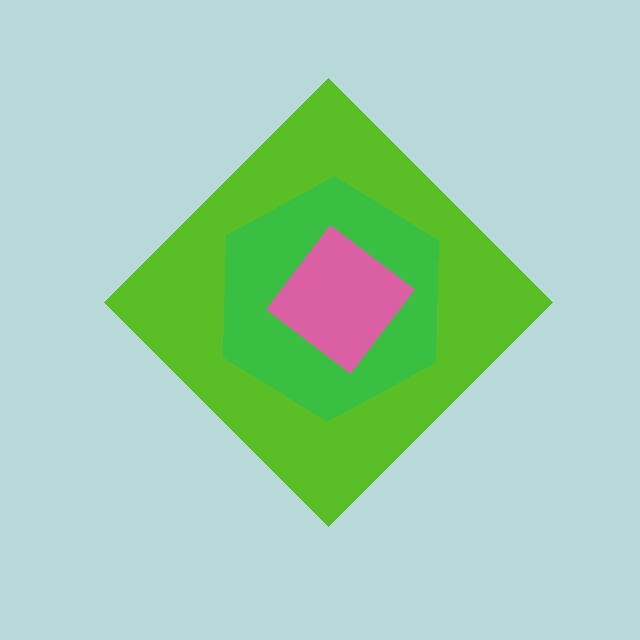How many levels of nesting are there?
3.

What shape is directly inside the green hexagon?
The pink diamond.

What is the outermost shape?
The lime diamond.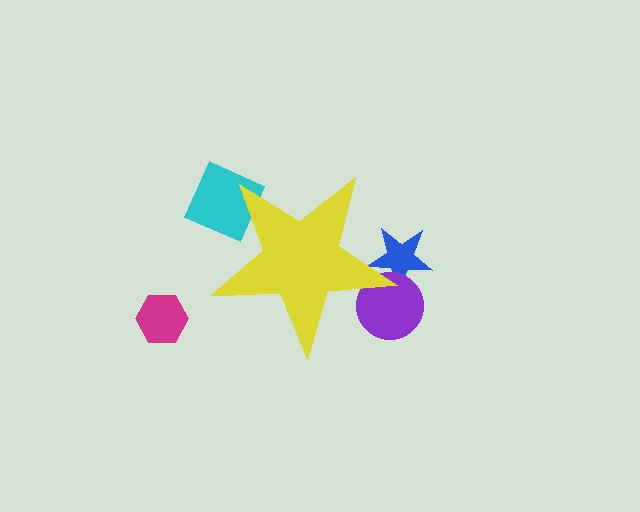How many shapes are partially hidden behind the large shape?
3 shapes are partially hidden.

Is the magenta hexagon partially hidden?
No, the magenta hexagon is fully visible.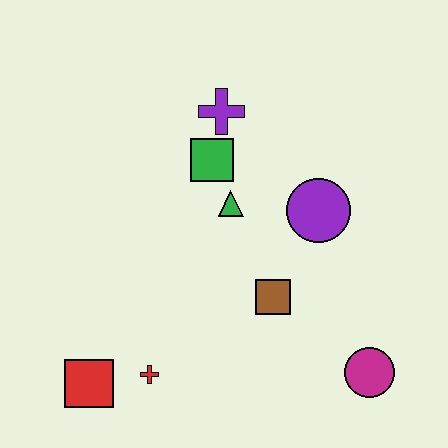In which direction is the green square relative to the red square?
The green square is above the red square.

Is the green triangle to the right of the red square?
Yes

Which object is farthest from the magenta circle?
The purple cross is farthest from the magenta circle.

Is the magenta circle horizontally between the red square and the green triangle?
No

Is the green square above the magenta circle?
Yes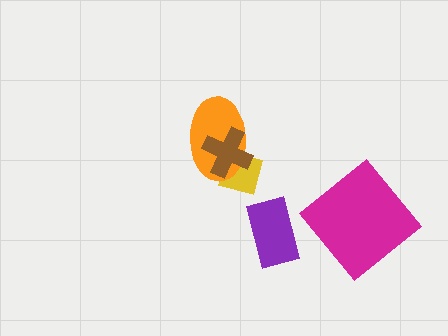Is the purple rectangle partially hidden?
No, no other shape covers it.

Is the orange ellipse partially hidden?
Yes, it is partially covered by another shape.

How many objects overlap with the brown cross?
2 objects overlap with the brown cross.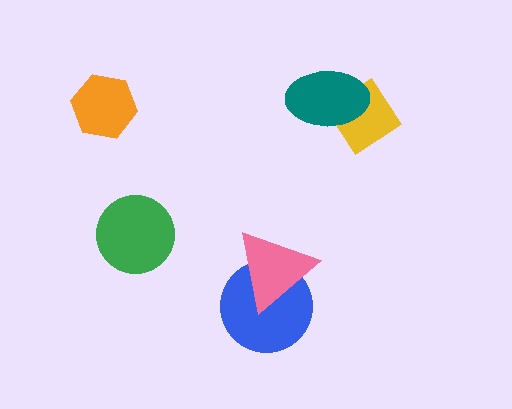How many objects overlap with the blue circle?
1 object overlaps with the blue circle.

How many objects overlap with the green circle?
0 objects overlap with the green circle.